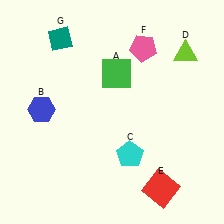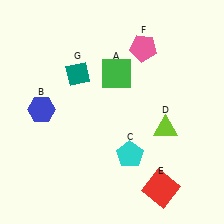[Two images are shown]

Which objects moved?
The objects that moved are: the lime triangle (D), the teal diamond (G).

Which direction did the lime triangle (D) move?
The lime triangle (D) moved down.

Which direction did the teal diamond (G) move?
The teal diamond (G) moved down.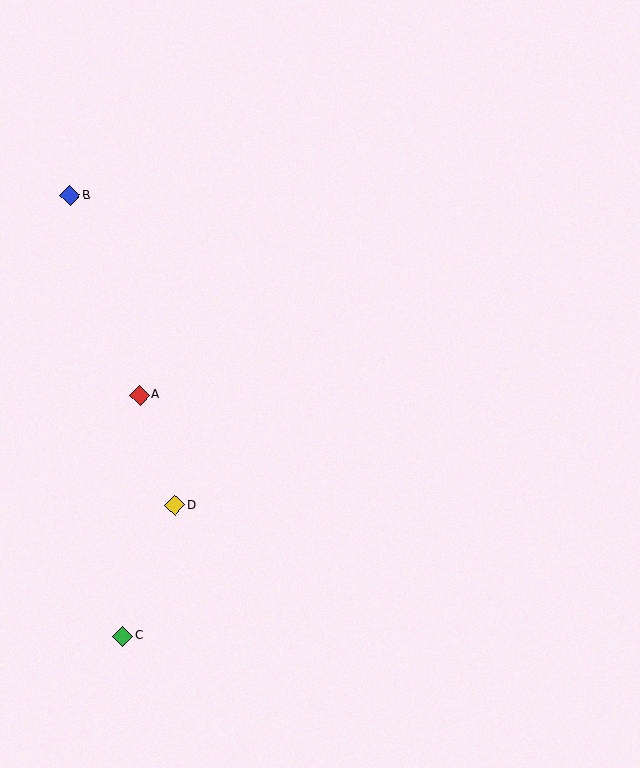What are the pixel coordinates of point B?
Point B is at (70, 196).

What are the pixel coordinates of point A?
Point A is at (139, 395).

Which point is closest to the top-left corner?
Point B is closest to the top-left corner.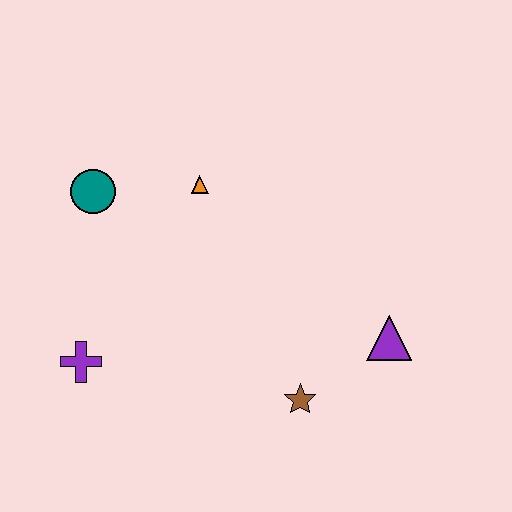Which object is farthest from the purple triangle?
The teal circle is farthest from the purple triangle.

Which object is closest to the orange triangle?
The teal circle is closest to the orange triangle.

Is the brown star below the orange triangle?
Yes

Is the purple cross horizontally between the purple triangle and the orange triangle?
No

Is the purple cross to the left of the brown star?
Yes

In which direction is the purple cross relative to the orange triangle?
The purple cross is below the orange triangle.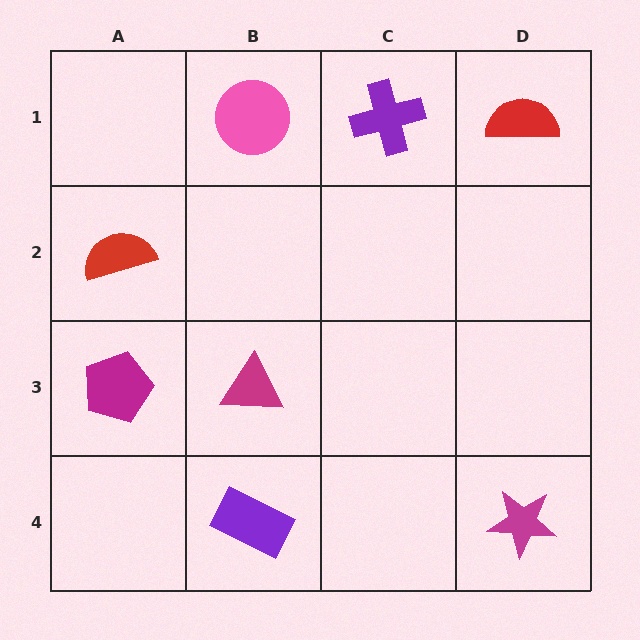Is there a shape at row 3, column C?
No, that cell is empty.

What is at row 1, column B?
A pink circle.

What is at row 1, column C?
A purple cross.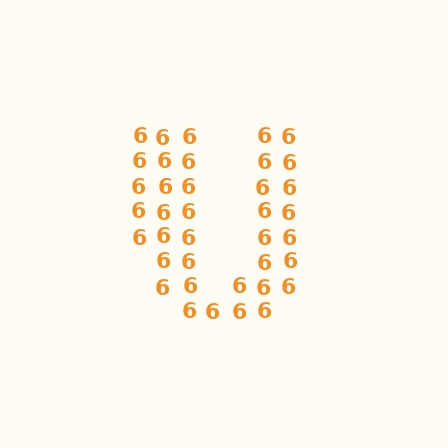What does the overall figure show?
The overall figure shows the letter U.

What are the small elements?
The small elements are digit 6's.